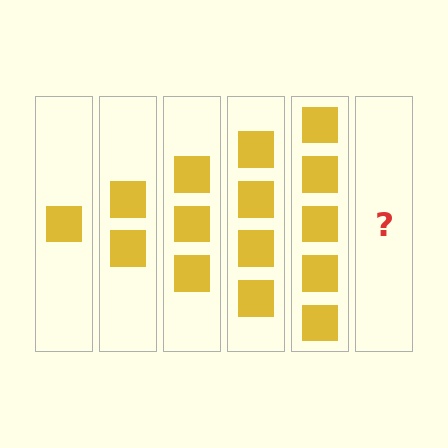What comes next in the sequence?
The next element should be 6 squares.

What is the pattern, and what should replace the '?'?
The pattern is that each step adds one more square. The '?' should be 6 squares.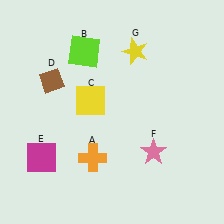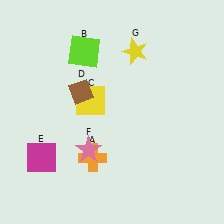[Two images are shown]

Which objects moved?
The objects that moved are: the brown diamond (D), the pink star (F).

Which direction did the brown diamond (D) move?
The brown diamond (D) moved right.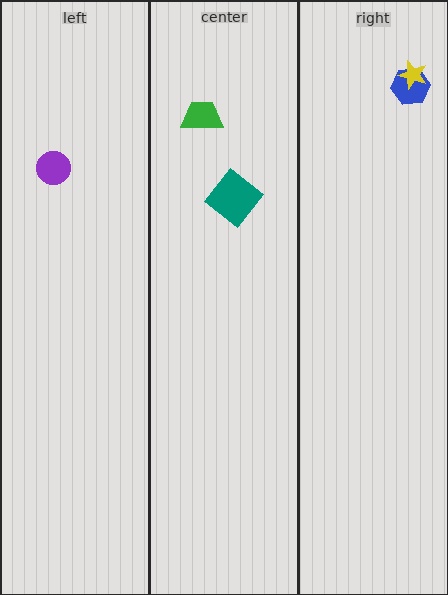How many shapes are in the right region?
2.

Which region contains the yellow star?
The right region.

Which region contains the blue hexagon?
The right region.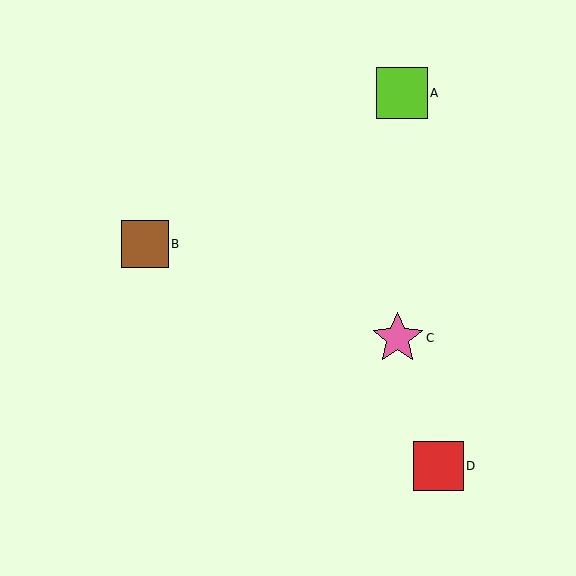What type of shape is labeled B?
Shape B is a brown square.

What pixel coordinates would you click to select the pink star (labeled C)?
Click at (398, 338) to select the pink star C.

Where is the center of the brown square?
The center of the brown square is at (145, 244).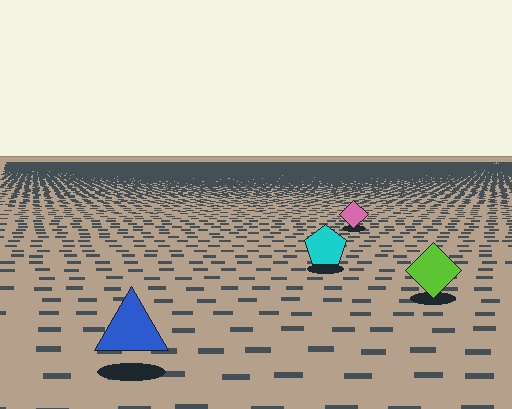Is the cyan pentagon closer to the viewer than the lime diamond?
No. The lime diamond is closer — you can tell from the texture gradient: the ground texture is coarser near it.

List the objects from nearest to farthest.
From nearest to farthest: the blue triangle, the lime diamond, the cyan pentagon, the pink diamond.